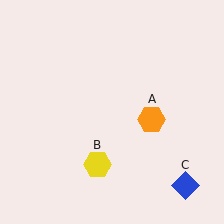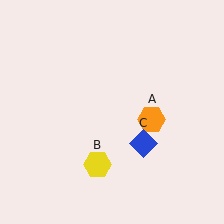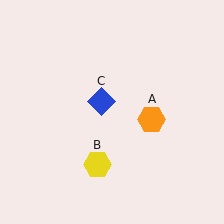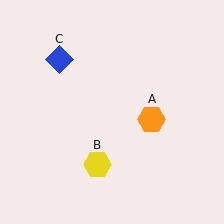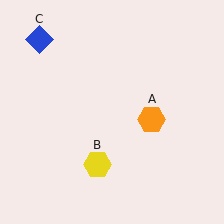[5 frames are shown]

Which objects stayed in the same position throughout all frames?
Orange hexagon (object A) and yellow hexagon (object B) remained stationary.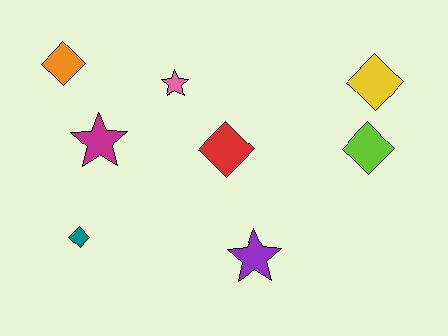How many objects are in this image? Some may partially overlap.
There are 8 objects.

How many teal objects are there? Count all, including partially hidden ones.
There is 1 teal object.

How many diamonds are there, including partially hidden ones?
There are 5 diamonds.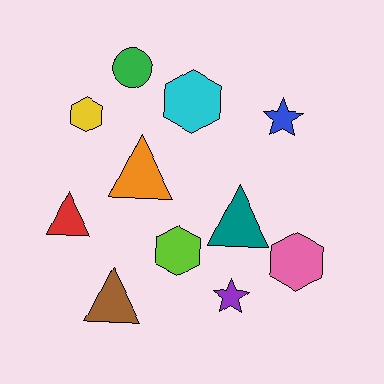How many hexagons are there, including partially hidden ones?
There are 4 hexagons.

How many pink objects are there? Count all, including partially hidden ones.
There is 1 pink object.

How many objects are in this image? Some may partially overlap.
There are 11 objects.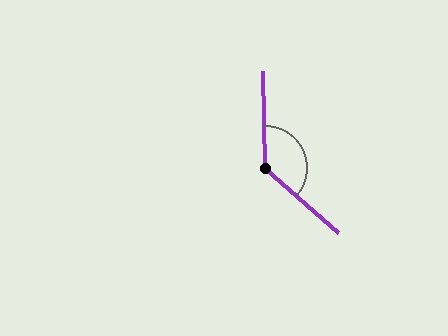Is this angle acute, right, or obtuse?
It is obtuse.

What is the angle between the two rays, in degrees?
Approximately 132 degrees.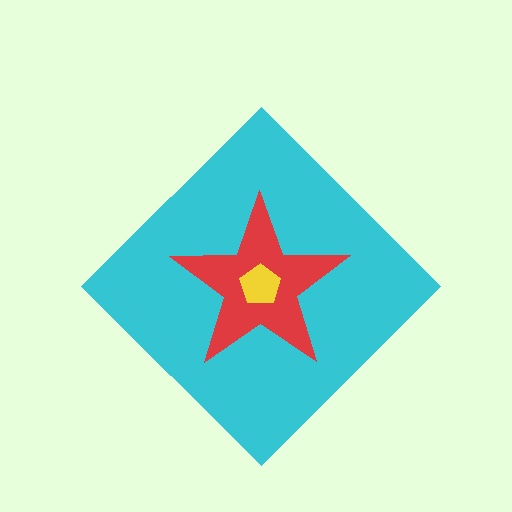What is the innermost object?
The yellow pentagon.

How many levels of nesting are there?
3.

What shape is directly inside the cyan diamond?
The red star.